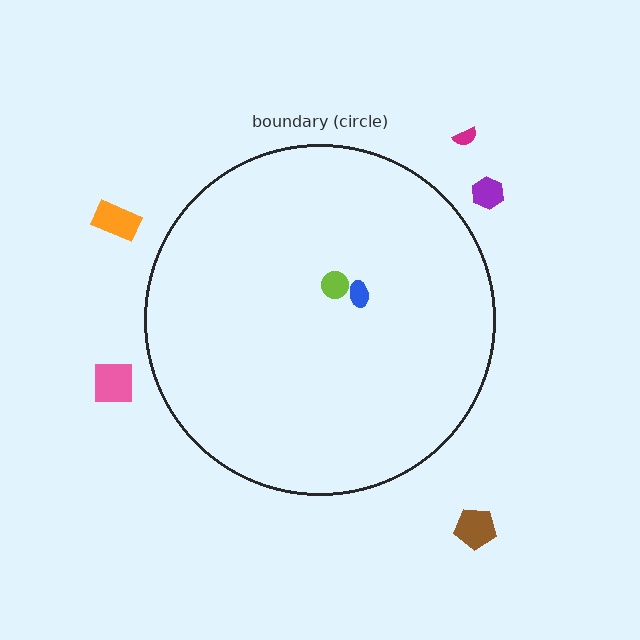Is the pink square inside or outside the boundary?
Outside.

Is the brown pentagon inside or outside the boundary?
Outside.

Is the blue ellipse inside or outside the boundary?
Inside.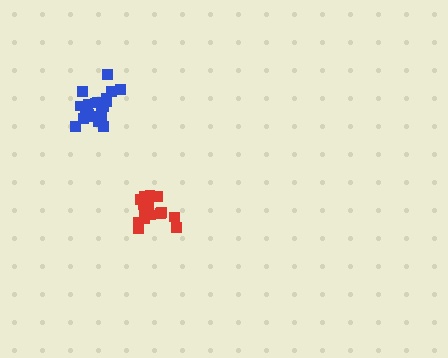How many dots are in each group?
Group 1: 21 dots, Group 2: 16 dots (37 total).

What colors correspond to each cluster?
The clusters are colored: blue, red.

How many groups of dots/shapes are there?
There are 2 groups.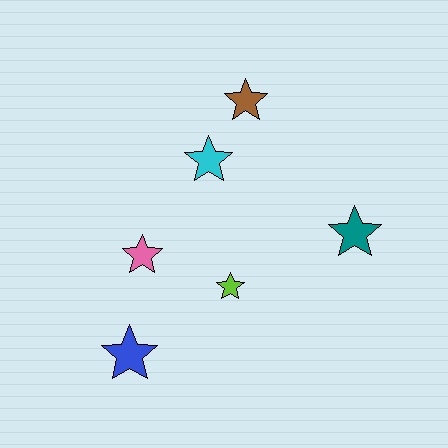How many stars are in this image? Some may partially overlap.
There are 6 stars.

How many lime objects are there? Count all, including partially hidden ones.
There is 1 lime object.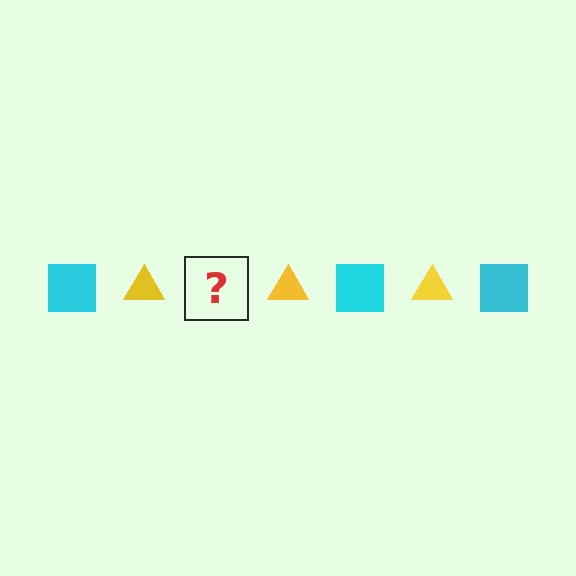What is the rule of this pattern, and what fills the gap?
The rule is that the pattern alternates between cyan square and yellow triangle. The gap should be filled with a cyan square.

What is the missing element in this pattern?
The missing element is a cyan square.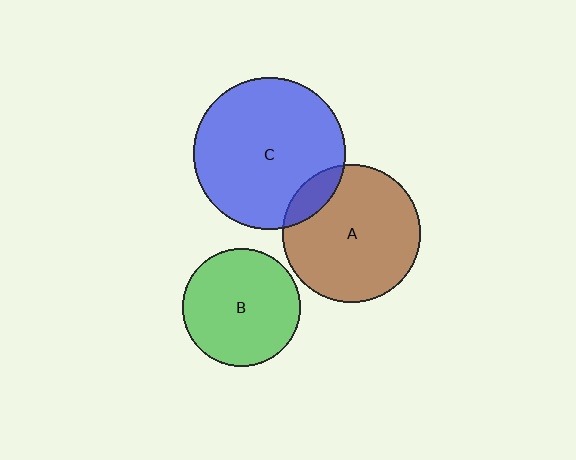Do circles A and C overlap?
Yes.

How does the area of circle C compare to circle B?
Approximately 1.7 times.